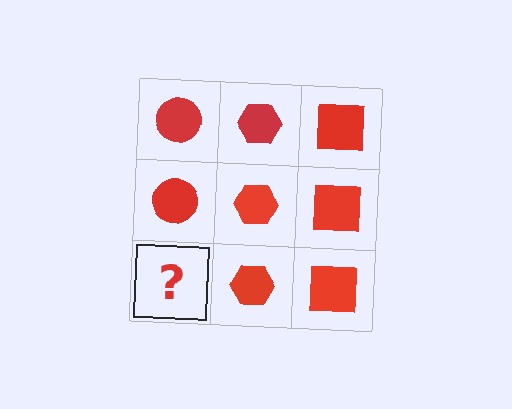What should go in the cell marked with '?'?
The missing cell should contain a red circle.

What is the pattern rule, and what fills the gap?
The rule is that each column has a consistent shape. The gap should be filled with a red circle.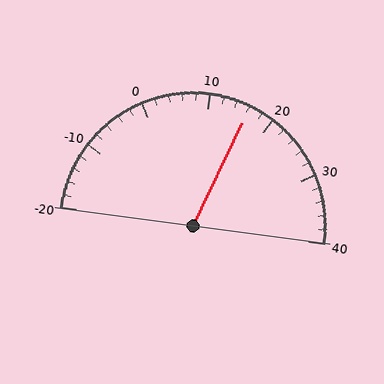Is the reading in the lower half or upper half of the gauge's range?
The reading is in the upper half of the range (-20 to 40).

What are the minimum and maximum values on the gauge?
The gauge ranges from -20 to 40.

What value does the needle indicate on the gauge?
The needle indicates approximately 16.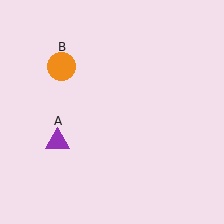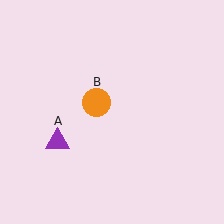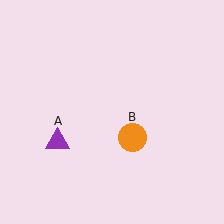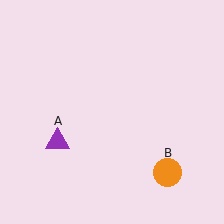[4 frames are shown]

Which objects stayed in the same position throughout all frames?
Purple triangle (object A) remained stationary.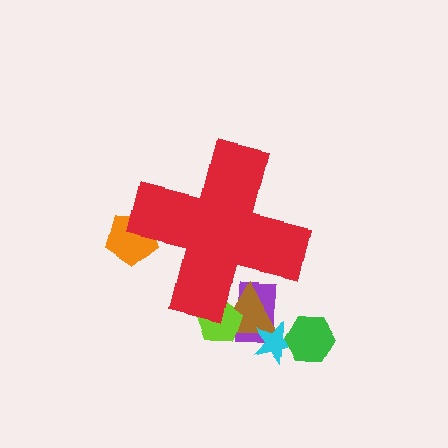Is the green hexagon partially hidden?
No, the green hexagon is fully visible.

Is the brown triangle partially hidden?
Yes, the brown triangle is partially hidden behind the red cross.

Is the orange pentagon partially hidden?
Yes, the orange pentagon is partially hidden behind the red cross.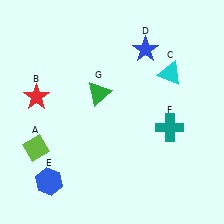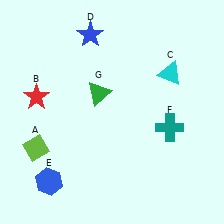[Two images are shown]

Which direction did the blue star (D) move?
The blue star (D) moved left.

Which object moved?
The blue star (D) moved left.